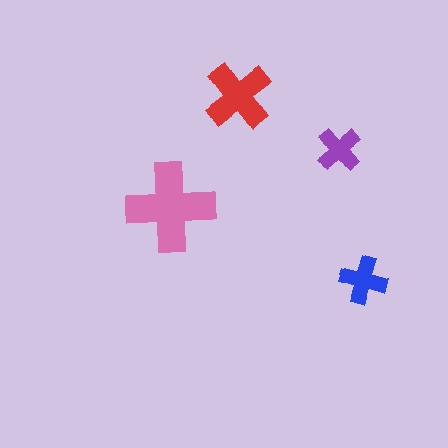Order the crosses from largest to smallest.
the pink one, the red one, the blue one, the purple one.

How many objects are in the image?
There are 4 objects in the image.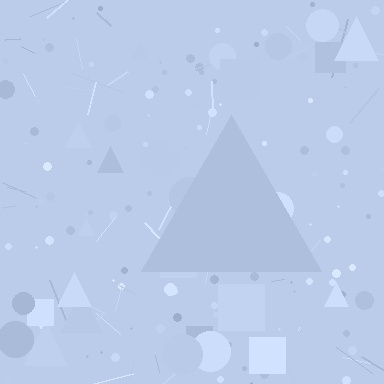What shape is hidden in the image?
A triangle is hidden in the image.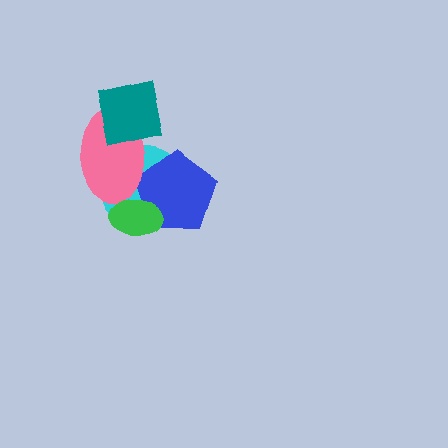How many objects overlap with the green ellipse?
3 objects overlap with the green ellipse.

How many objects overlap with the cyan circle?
3 objects overlap with the cyan circle.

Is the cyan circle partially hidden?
Yes, it is partially covered by another shape.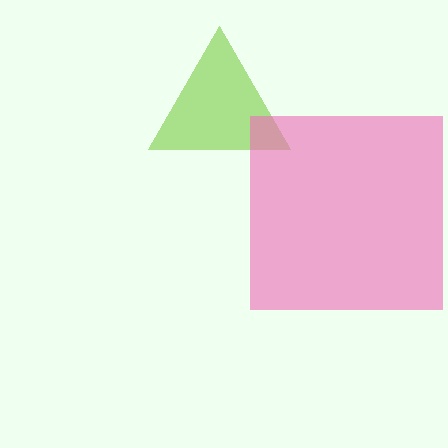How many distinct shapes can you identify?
There are 2 distinct shapes: a lime triangle, a pink square.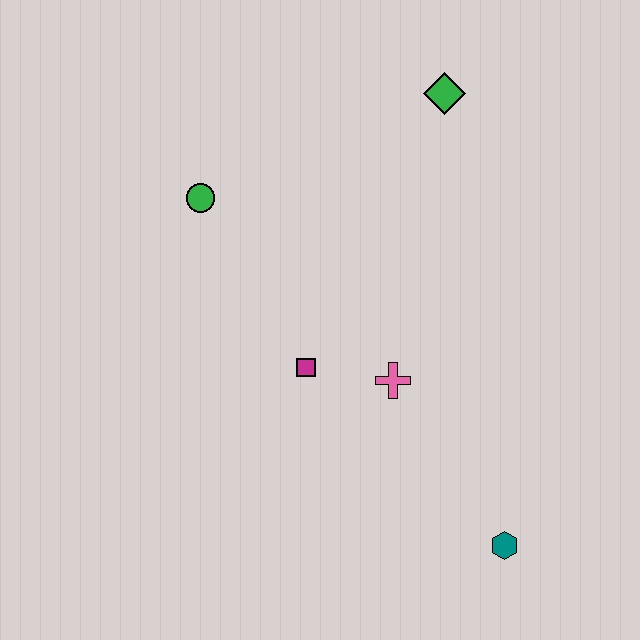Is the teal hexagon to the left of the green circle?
No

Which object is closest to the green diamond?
The green circle is closest to the green diamond.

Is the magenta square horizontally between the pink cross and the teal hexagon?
No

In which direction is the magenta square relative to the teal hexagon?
The magenta square is to the left of the teal hexagon.